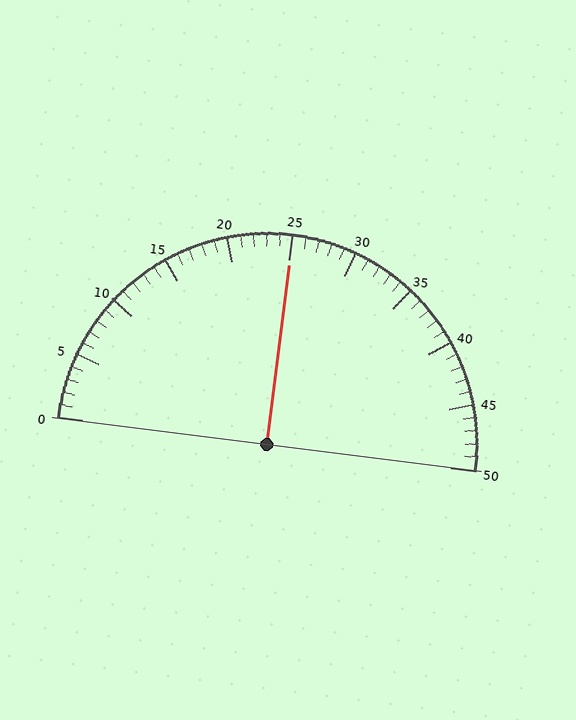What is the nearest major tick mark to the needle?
The nearest major tick mark is 25.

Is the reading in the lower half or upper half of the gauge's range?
The reading is in the upper half of the range (0 to 50).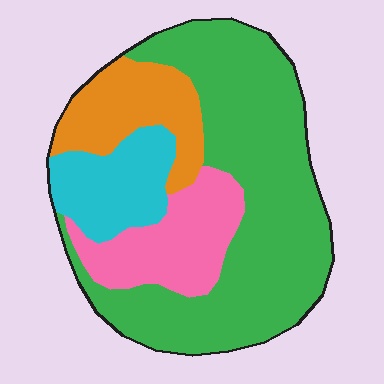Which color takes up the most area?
Green, at roughly 55%.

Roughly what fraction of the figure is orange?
Orange covers about 15% of the figure.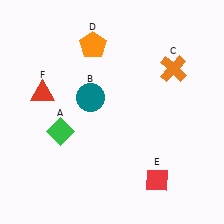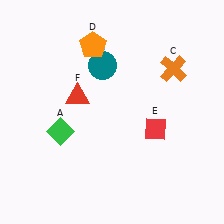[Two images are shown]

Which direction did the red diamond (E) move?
The red diamond (E) moved up.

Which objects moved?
The objects that moved are: the teal circle (B), the red diamond (E), the red triangle (F).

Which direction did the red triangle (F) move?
The red triangle (F) moved right.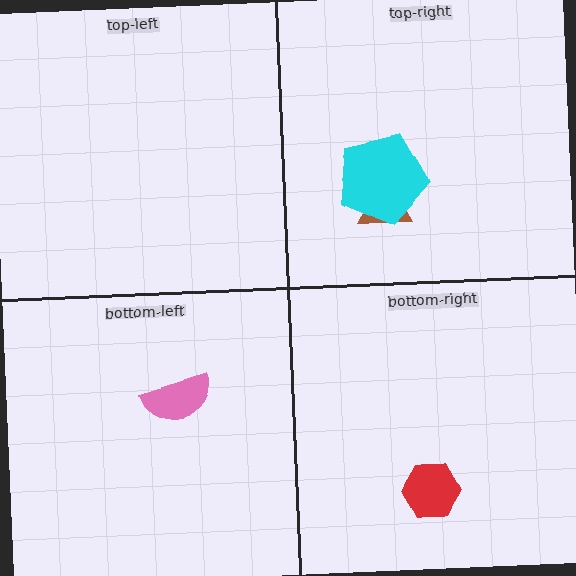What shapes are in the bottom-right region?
The red hexagon.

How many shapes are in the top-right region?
2.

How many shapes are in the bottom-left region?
1.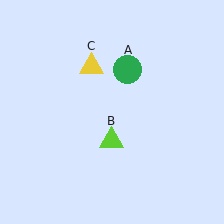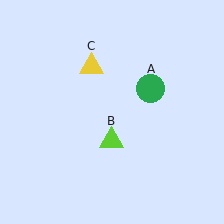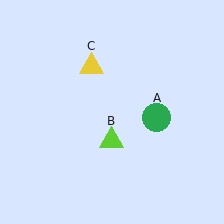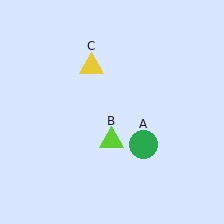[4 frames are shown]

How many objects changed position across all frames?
1 object changed position: green circle (object A).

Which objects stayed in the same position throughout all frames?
Lime triangle (object B) and yellow triangle (object C) remained stationary.